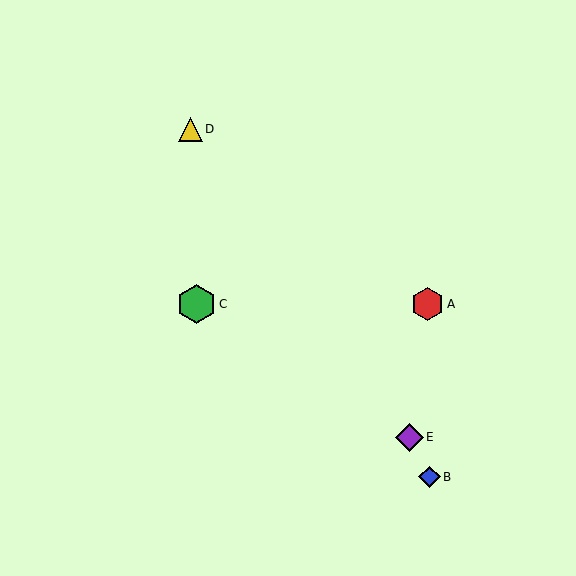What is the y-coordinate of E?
Object E is at y≈437.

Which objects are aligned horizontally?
Objects A, C are aligned horizontally.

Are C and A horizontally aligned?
Yes, both are at y≈304.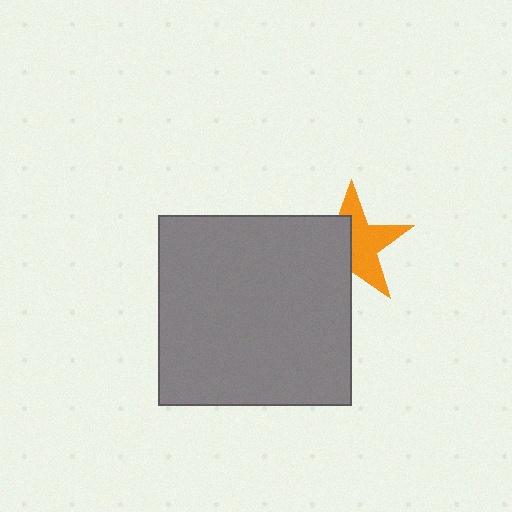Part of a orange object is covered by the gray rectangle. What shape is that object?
It is a star.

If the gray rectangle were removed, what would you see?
You would see the complete orange star.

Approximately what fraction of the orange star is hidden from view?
Roughly 45% of the orange star is hidden behind the gray rectangle.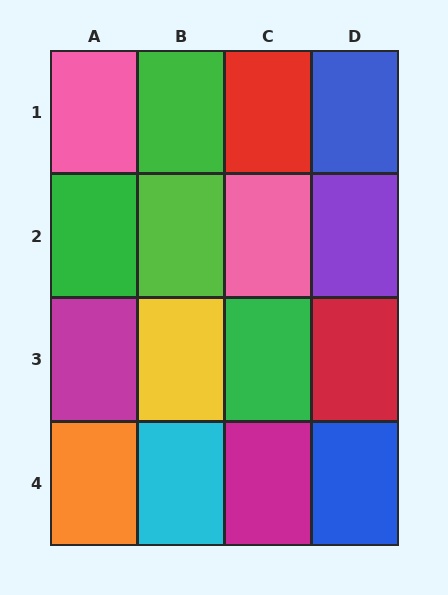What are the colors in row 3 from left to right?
Magenta, yellow, green, red.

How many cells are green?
3 cells are green.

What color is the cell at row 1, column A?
Pink.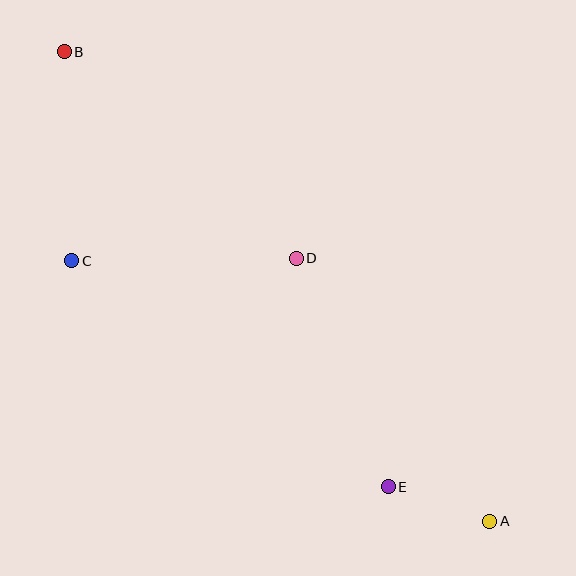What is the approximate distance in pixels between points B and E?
The distance between B and E is approximately 542 pixels.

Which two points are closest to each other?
Points A and E are closest to each other.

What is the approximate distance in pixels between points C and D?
The distance between C and D is approximately 224 pixels.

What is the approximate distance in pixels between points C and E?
The distance between C and E is approximately 389 pixels.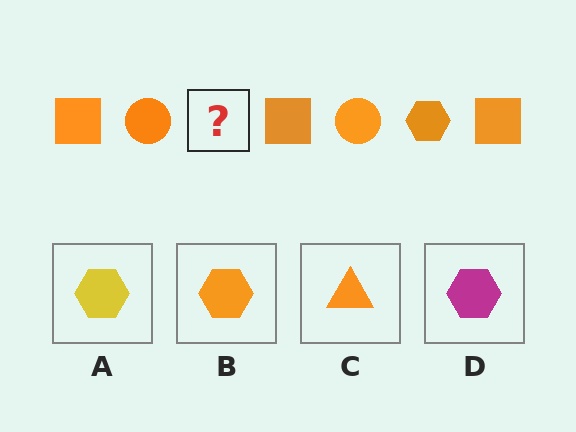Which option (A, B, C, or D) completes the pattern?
B.